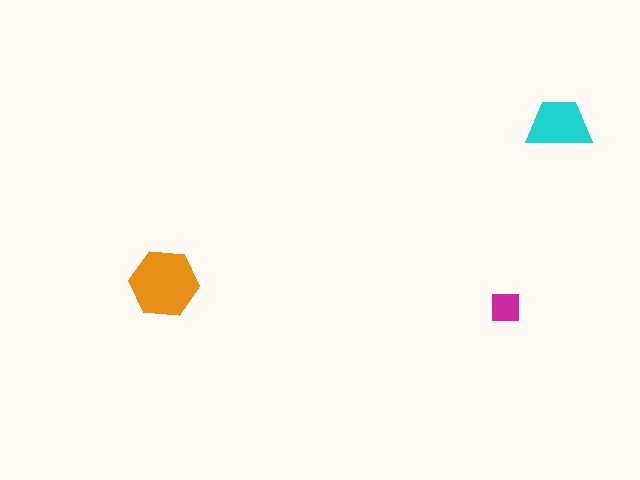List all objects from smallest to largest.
The magenta square, the cyan trapezoid, the orange hexagon.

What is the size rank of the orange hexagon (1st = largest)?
1st.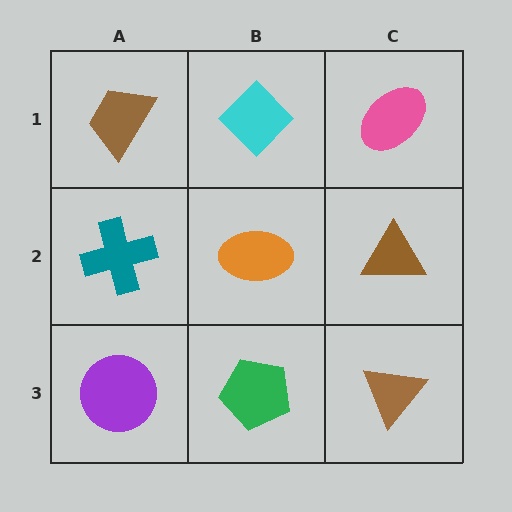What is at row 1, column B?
A cyan diamond.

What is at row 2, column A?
A teal cross.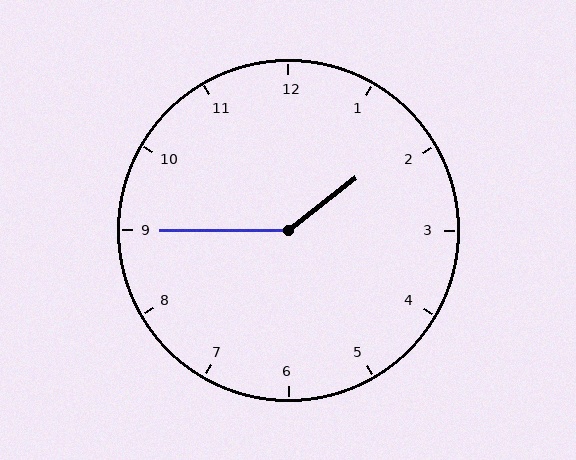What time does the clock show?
1:45.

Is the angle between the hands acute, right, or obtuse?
It is obtuse.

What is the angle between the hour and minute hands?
Approximately 142 degrees.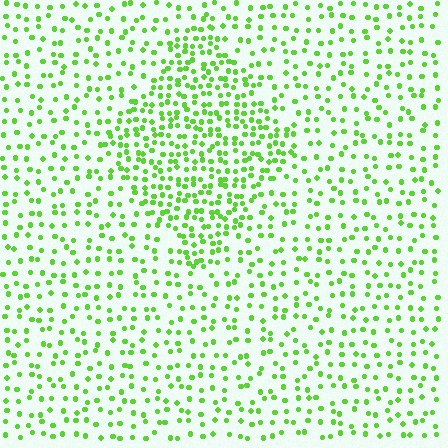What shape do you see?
I see a diamond.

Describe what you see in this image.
The image contains small lime elements arranged at two different densities. A diamond-shaped region is visible where the elements are more densely packed than the surrounding area.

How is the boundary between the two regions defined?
The boundary is defined by a change in element density (approximately 2.0x ratio). All elements are the same color, size, and shape.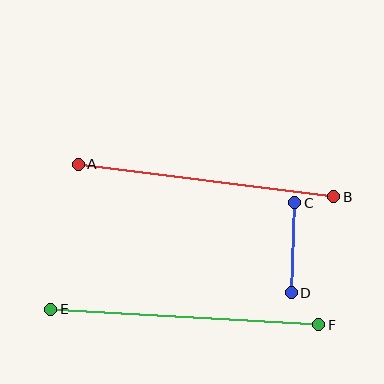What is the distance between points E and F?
The distance is approximately 268 pixels.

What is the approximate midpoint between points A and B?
The midpoint is at approximately (206, 181) pixels.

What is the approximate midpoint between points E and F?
The midpoint is at approximately (185, 317) pixels.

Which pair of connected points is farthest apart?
Points E and F are farthest apart.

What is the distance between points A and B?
The distance is approximately 258 pixels.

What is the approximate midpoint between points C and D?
The midpoint is at approximately (293, 248) pixels.